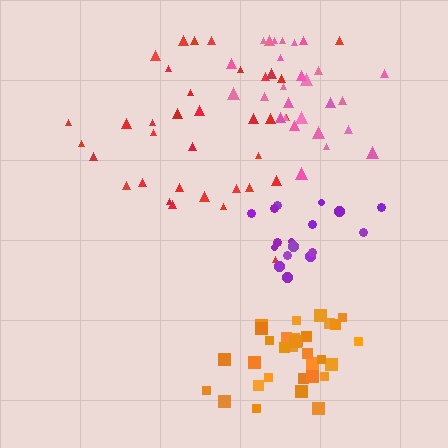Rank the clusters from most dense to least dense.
orange, pink, purple, red.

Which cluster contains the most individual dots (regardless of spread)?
Red (35).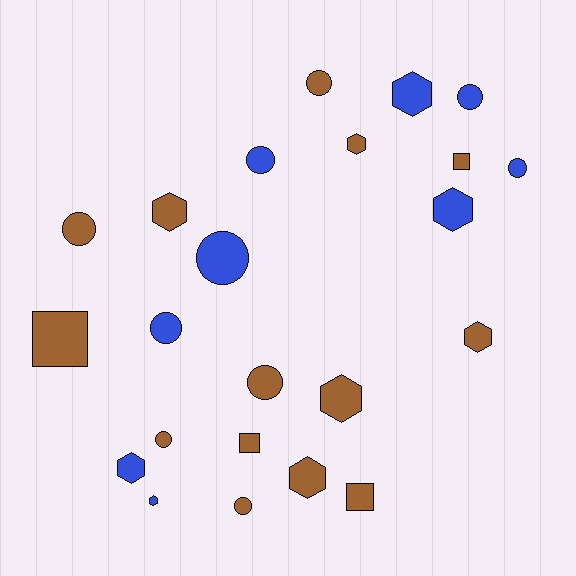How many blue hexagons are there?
There are 4 blue hexagons.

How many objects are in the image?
There are 23 objects.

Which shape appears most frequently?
Circle, with 10 objects.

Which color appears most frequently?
Brown, with 14 objects.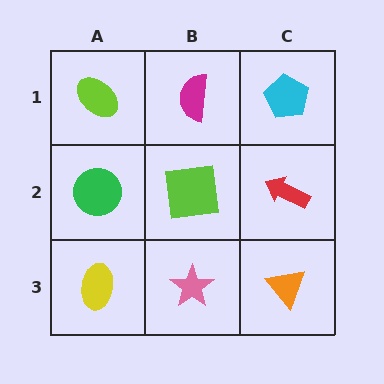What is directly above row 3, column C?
A red arrow.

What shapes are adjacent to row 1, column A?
A green circle (row 2, column A), a magenta semicircle (row 1, column B).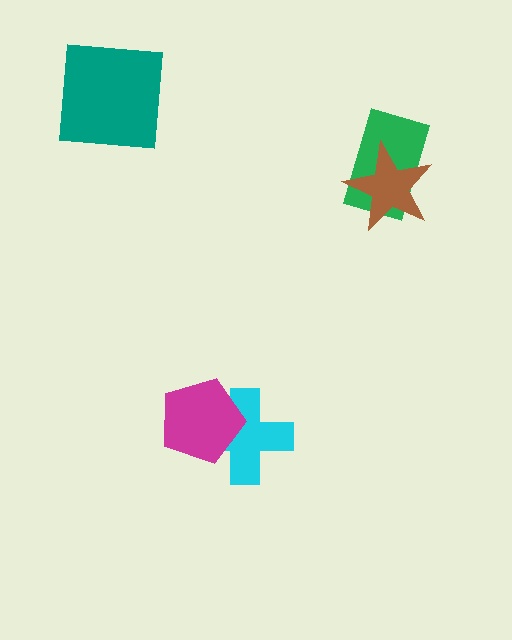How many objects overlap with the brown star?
1 object overlaps with the brown star.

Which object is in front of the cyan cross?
The magenta pentagon is in front of the cyan cross.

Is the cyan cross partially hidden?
Yes, it is partially covered by another shape.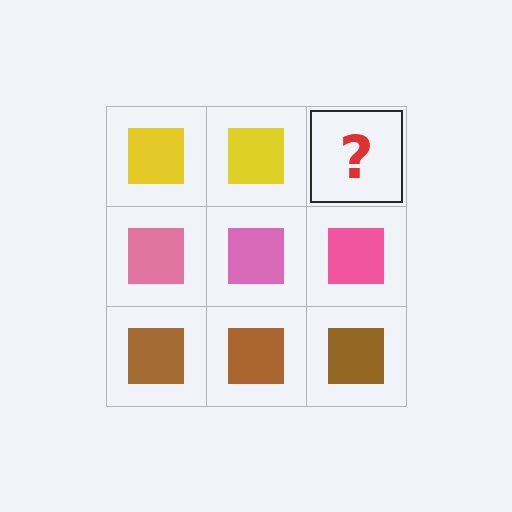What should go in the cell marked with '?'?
The missing cell should contain a yellow square.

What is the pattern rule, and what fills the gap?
The rule is that each row has a consistent color. The gap should be filled with a yellow square.